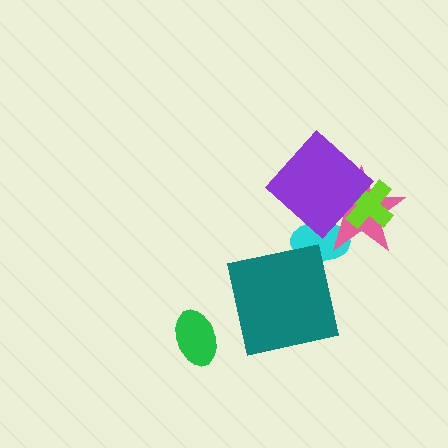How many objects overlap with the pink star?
3 objects overlap with the pink star.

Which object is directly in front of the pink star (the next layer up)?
The lime cross is directly in front of the pink star.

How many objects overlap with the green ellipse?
0 objects overlap with the green ellipse.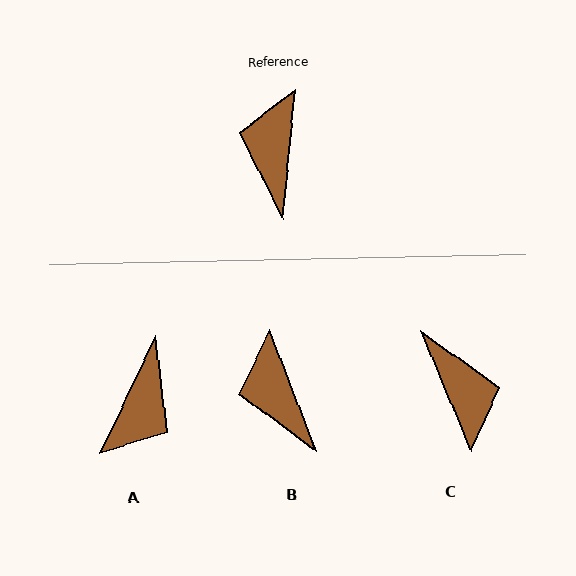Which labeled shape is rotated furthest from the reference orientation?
A, about 160 degrees away.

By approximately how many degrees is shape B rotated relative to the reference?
Approximately 27 degrees counter-clockwise.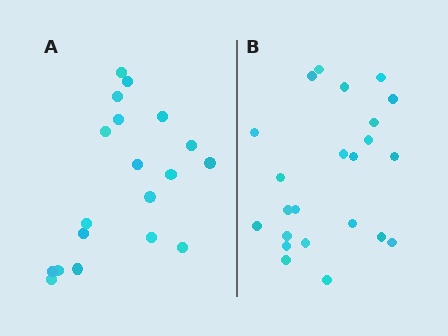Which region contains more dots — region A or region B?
Region B (the right region) has more dots.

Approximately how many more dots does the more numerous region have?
Region B has about 4 more dots than region A.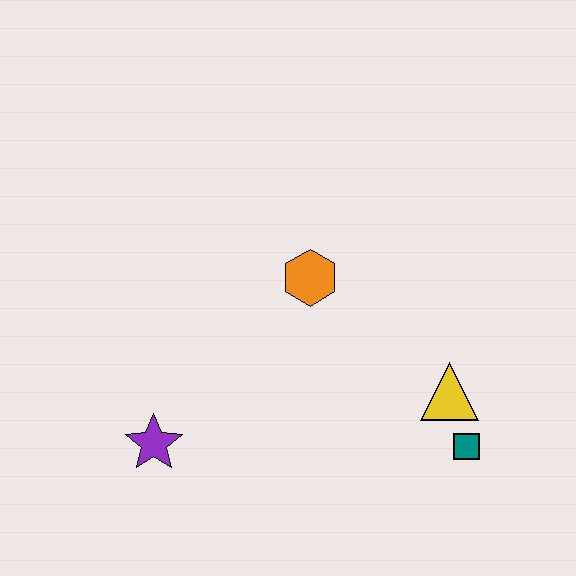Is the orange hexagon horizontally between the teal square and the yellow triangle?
No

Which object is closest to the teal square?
The yellow triangle is closest to the teal square.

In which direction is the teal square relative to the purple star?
The teal square is to the right of the purple star.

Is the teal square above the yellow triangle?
No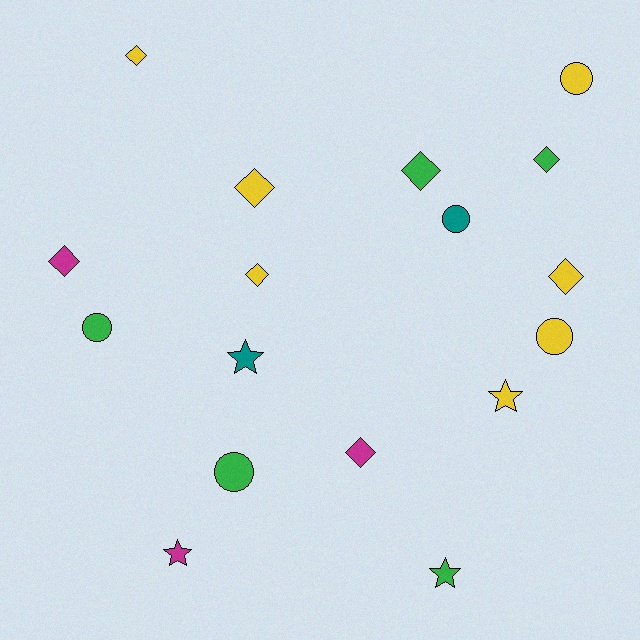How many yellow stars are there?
There is 1 yellow star.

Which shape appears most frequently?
Diamond, with 8 objects.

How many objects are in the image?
There are 17 objects.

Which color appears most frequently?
Yellow, with 7 objects.